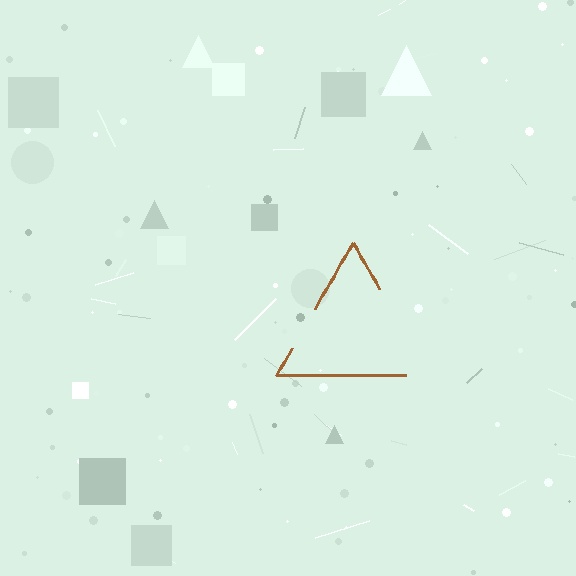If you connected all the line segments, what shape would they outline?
They would outline a triangle.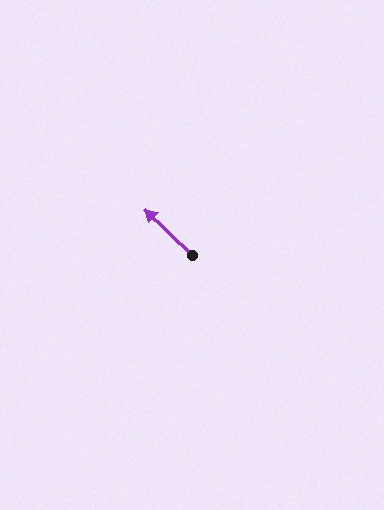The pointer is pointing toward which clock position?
Roughly 10 o'clock.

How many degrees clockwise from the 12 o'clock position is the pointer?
Approximately 314 degrees.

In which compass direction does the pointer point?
Northwest.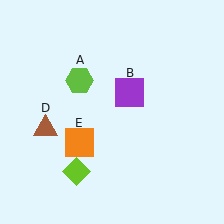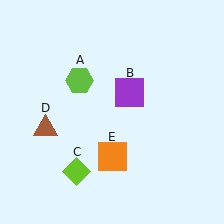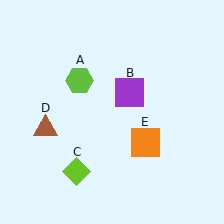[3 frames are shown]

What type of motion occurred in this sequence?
The orange square (object E) rotated counterclockwise around the center of the scene.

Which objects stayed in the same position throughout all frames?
Lime hexagon (object A) and purple square (object B) and lime diamond (object C) and brown triangle (object D) remained stationary.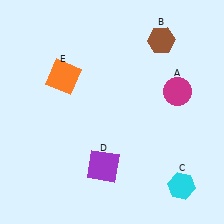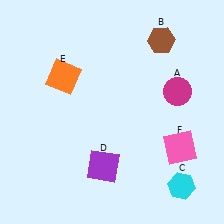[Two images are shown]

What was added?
A pink square (F) was added in Image 2.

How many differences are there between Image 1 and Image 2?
There is 1 difference between the two images.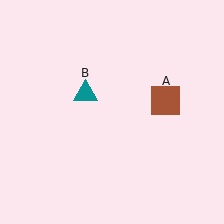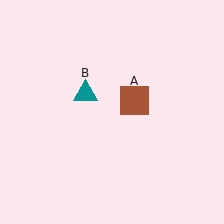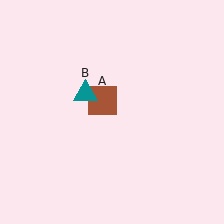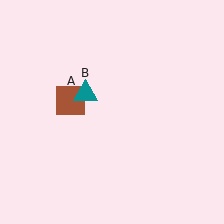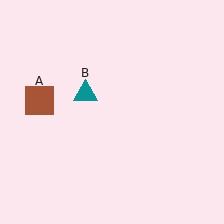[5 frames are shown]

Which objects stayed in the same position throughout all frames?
Teal triangle (object B) remained stationary.